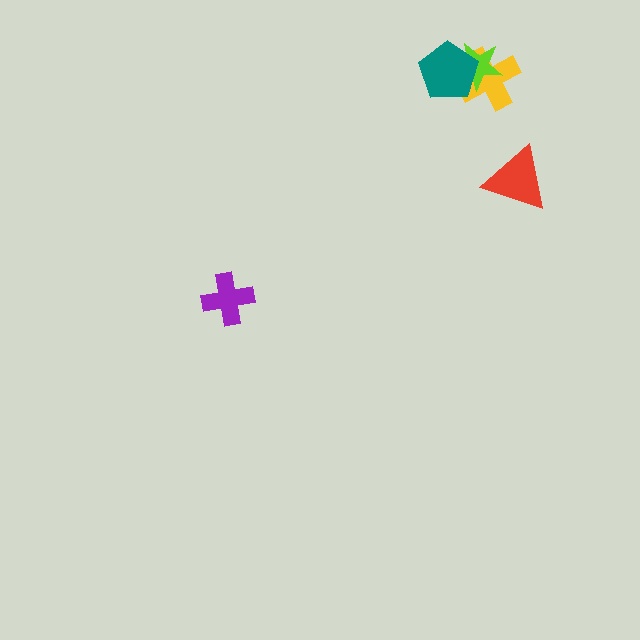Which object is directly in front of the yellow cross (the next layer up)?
The lime star is directly in front of the yellow cross.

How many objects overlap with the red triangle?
0 objects overlap with the red triangle.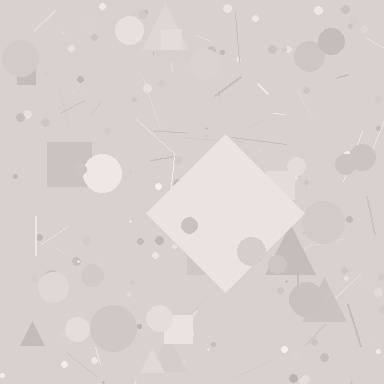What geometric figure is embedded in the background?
A diamond is embedded in the background.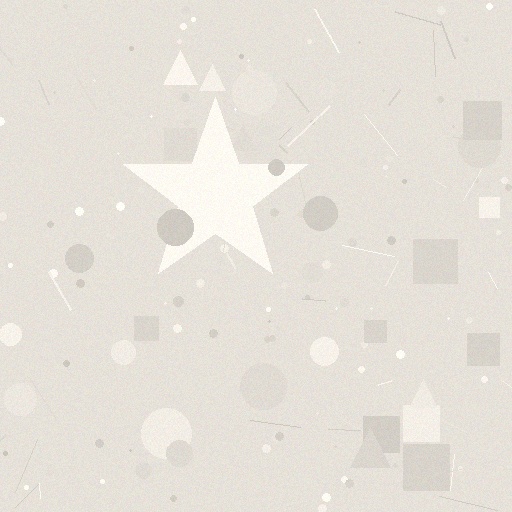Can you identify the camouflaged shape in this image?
The camouflaged shape is a star.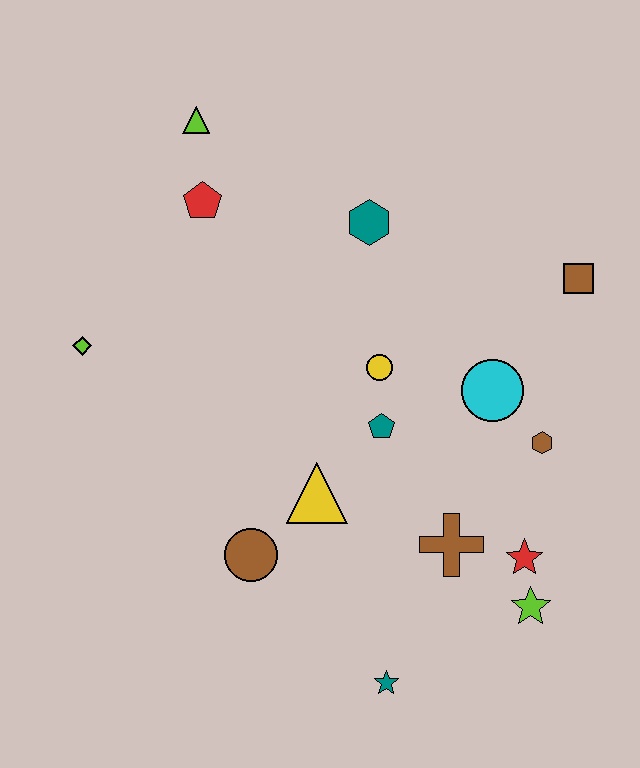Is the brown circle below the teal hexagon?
Yes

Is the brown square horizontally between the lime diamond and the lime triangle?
No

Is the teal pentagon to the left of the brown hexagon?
Yes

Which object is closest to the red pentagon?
The lime triangle is closest to the red pentagon.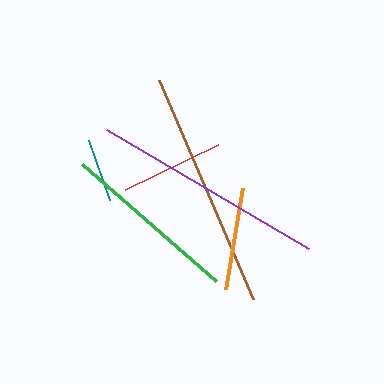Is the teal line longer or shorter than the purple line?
The purple line is longer than the teal line.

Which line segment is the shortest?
The teal line is the shortest at approximately 63 pixels.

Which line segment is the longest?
The brown line is the longest at approximately 238 pixels.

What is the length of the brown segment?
The brown segment is approximately 238 pixels long.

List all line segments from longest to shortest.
From longest to shortest: brown, purple, green, red, orange, teal.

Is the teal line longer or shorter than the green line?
The green line is longer than the teal line.